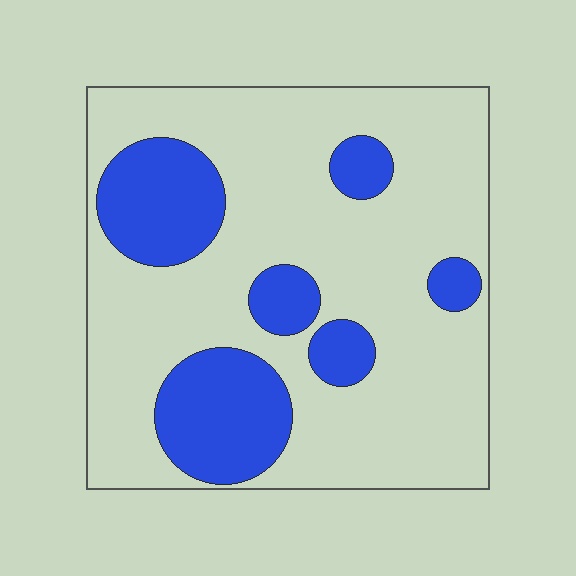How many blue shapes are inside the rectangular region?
6.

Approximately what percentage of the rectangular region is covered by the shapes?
Approximately 25%.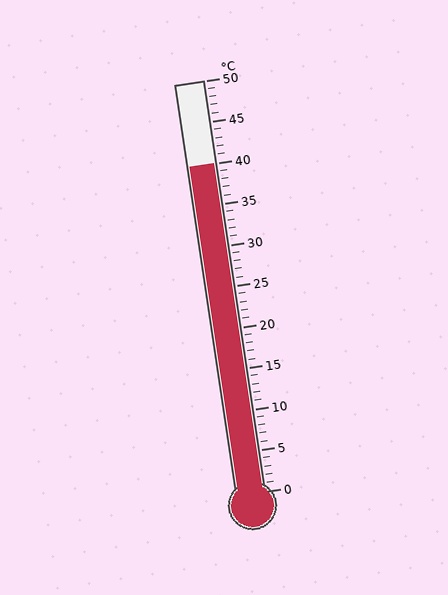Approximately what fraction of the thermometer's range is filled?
The thermometer is filled to approximately 80% of its range.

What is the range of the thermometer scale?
The thermometer scale ranges from 0°C to 50°C.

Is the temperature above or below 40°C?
The temperature is at 40°C.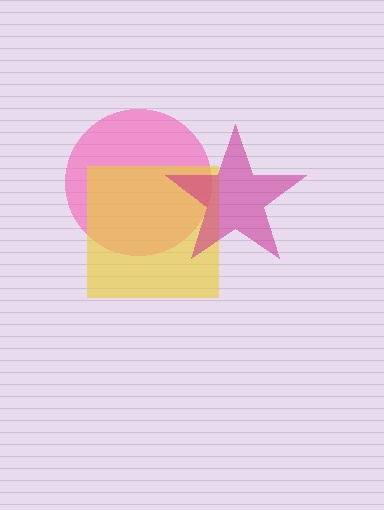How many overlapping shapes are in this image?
There are 3 overlapping shapes in the image.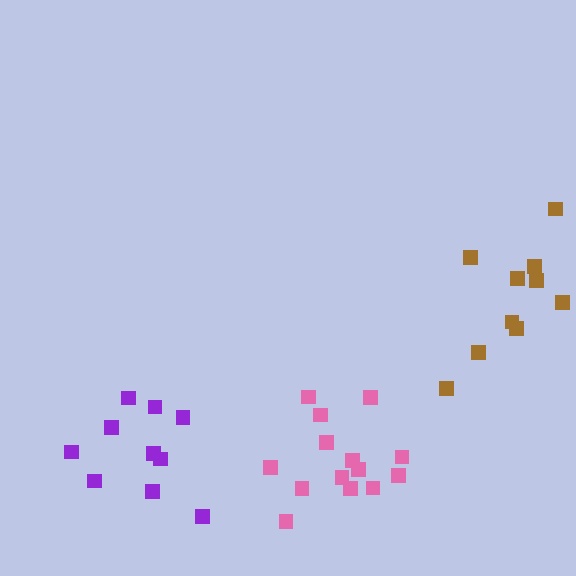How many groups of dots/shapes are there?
There are 3 groups.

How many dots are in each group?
Group 1: 14 dots, Group 2: 10 dots, Group 3: 10 dots (34 total).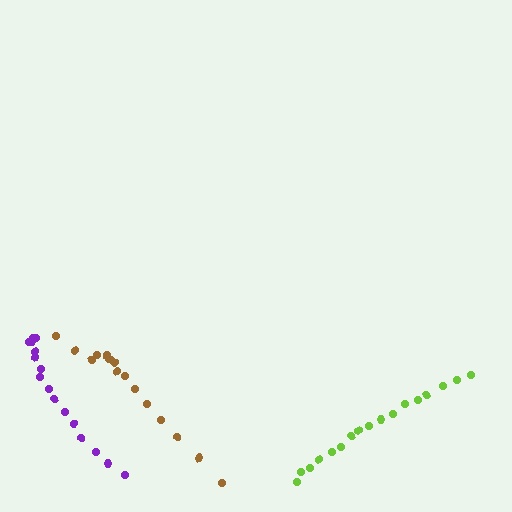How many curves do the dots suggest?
There are 3 distinct paths.